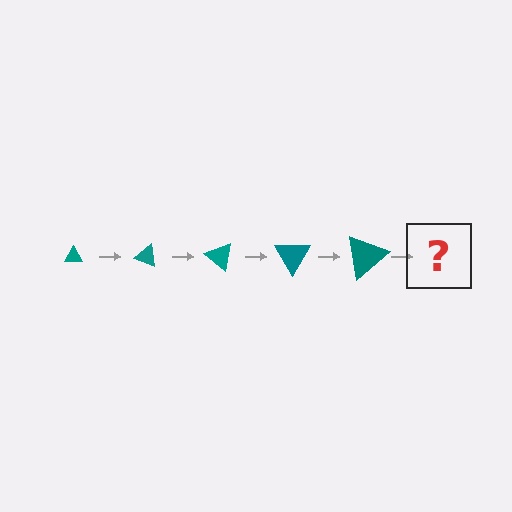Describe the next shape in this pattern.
It should be a triangle, larger than the previous one and rotated 100 degrees from the start.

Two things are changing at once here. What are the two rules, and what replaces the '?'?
The two rules are that the triangle grows larger each step and it rotates 20 degrees each step. The '?' should be a triangle, larger than the previous one and rotated 100 degrees from the start.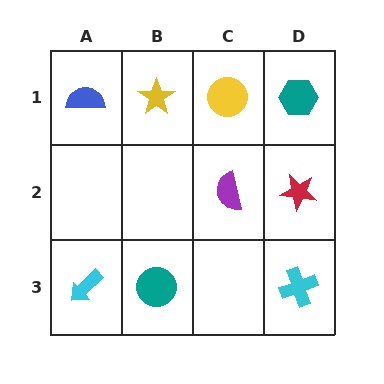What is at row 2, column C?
A purple semicircle.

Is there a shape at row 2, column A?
No, that cell is empty.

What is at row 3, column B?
A teal circle.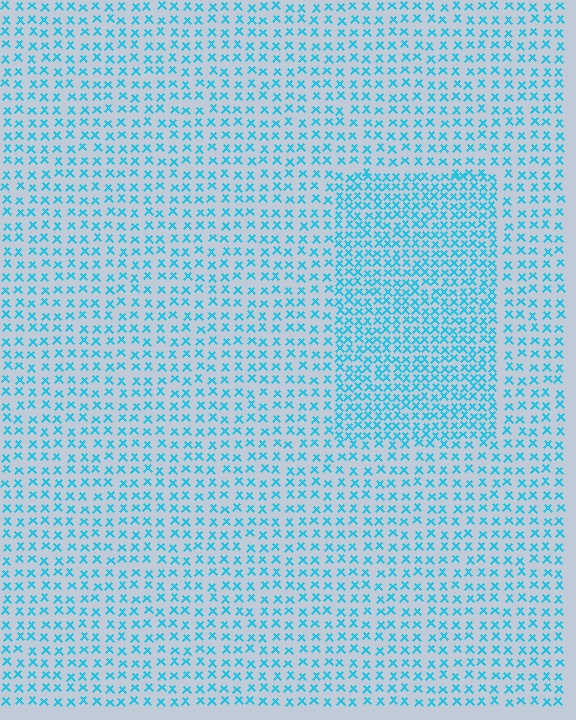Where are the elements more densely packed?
The elements are more densely packed inside the rectangle boundary.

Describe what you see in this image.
The image contains small cyan elements arranged at two different densities. A rectangle-shaped region is visible where the elements are more densely packed than the surrounding area.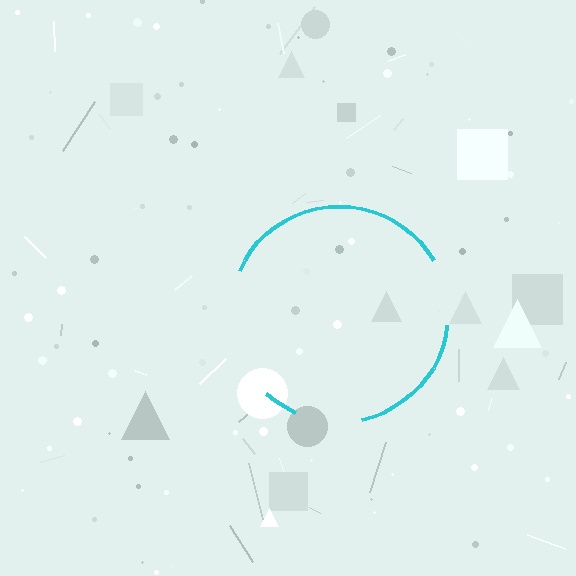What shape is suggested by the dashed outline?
The dashed outline suggests a circle.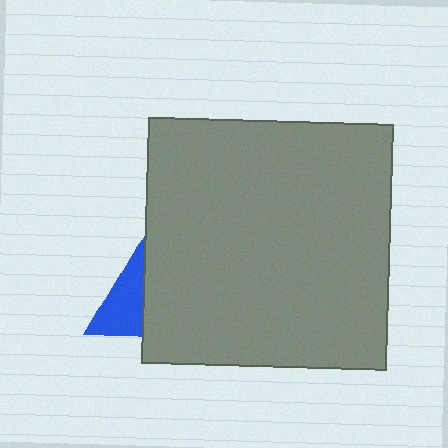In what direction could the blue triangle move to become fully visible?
The blue triangle could move left. That would shift it out from behind the gray square entirely.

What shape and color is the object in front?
The object in front is a gray square.